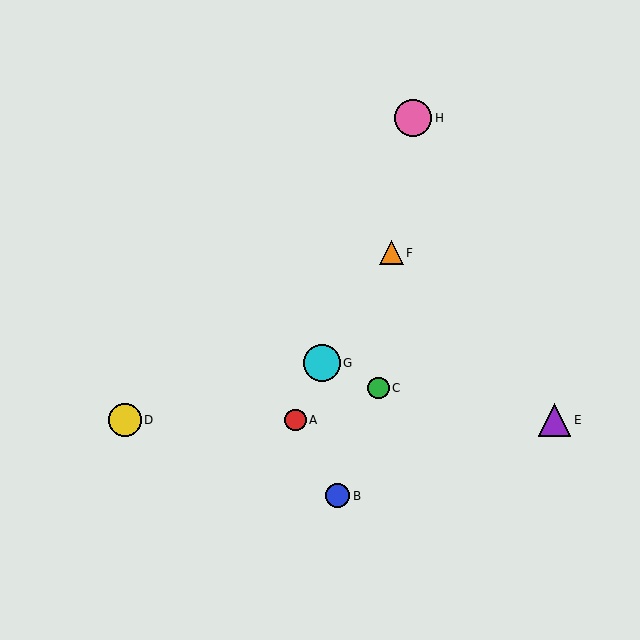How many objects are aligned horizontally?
3 objects (A, D, E) are aligned horizontally.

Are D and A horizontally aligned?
Yes, both are at y≈420.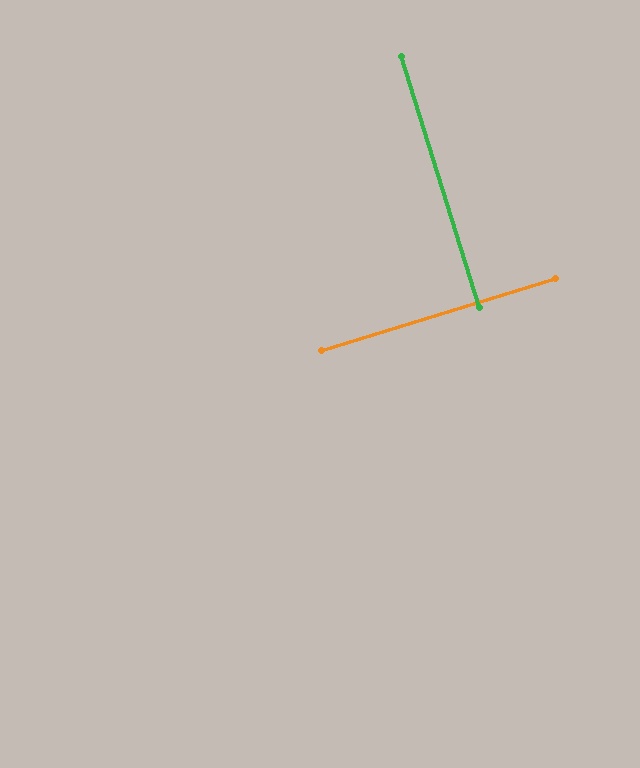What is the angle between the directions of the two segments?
Approximately 90 degrees.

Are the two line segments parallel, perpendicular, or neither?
Perpendicular — they meet at approximately 90°.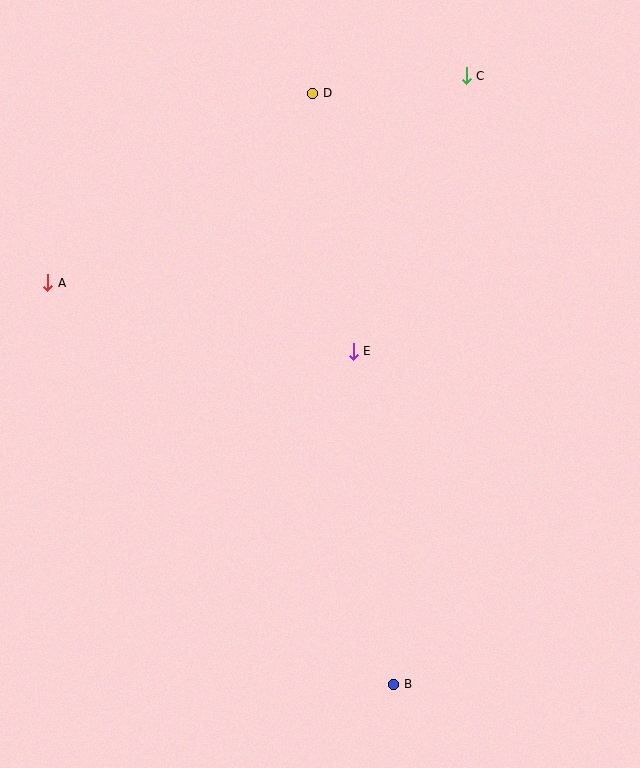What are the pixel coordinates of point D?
Point D is at (313, 93).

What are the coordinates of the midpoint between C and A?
The midpoint between C and A is at (257, 179).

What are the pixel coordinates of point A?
Point A is at (48, 283).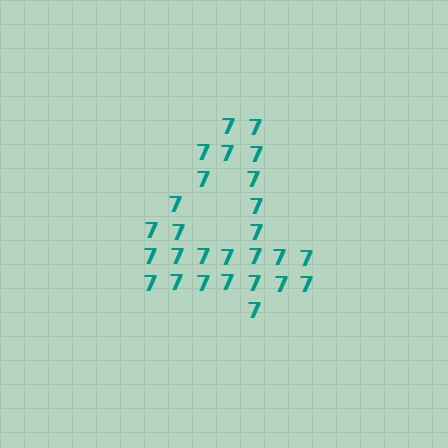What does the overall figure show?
The overall figure shows the digit 4.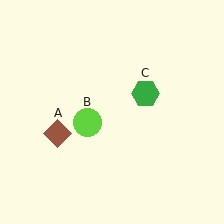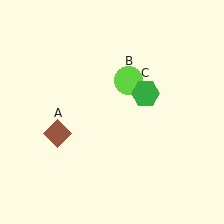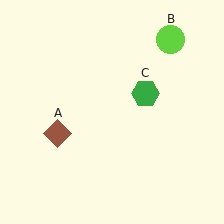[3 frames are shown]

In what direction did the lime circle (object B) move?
The lime circle (object B) moved up and to the right.